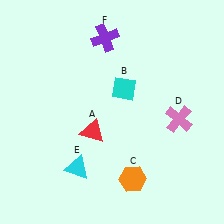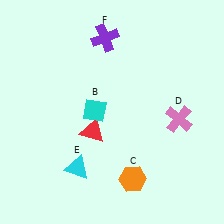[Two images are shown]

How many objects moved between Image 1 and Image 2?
1 object moved between the two images.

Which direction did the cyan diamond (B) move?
The cyan diamond (B) moved left.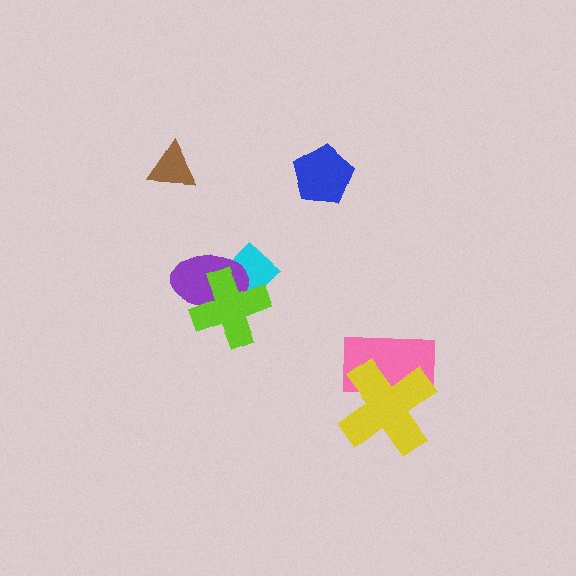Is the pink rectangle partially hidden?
Yes, it is partially covered by another shape.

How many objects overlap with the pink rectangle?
1 object overlaps with the pink rectangle.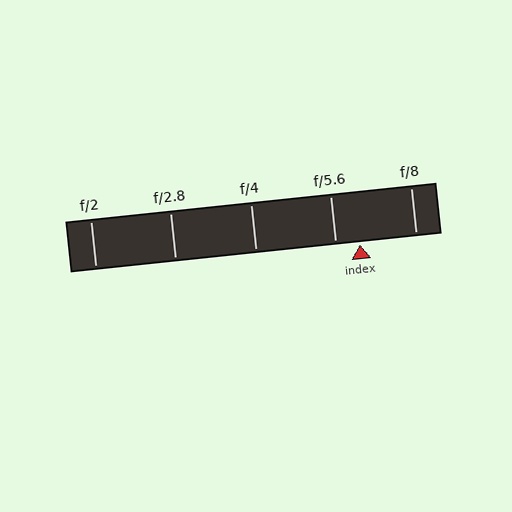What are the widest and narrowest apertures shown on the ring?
The widest aperture shown is f/2 and the narrowest is f/8.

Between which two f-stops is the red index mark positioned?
The index mark is between f/5.6 and f/8.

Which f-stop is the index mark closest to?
The index mark is closest to f/5.6.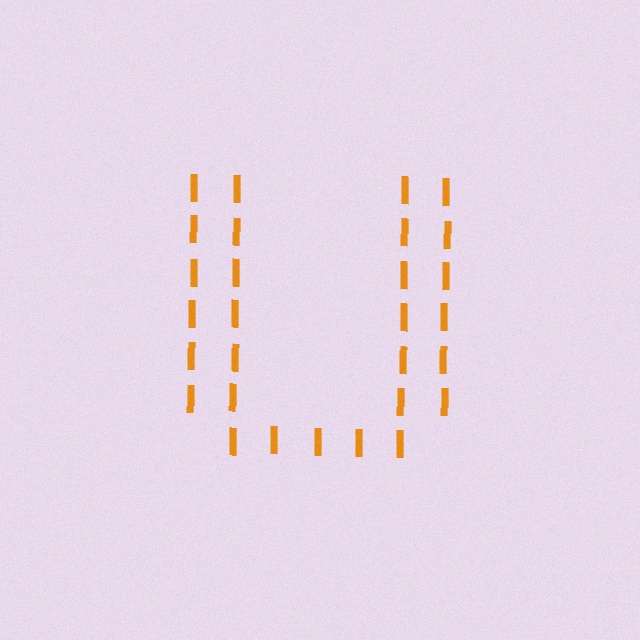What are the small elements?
The small elements are letter I's.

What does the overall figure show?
The overall figure shows the letter U.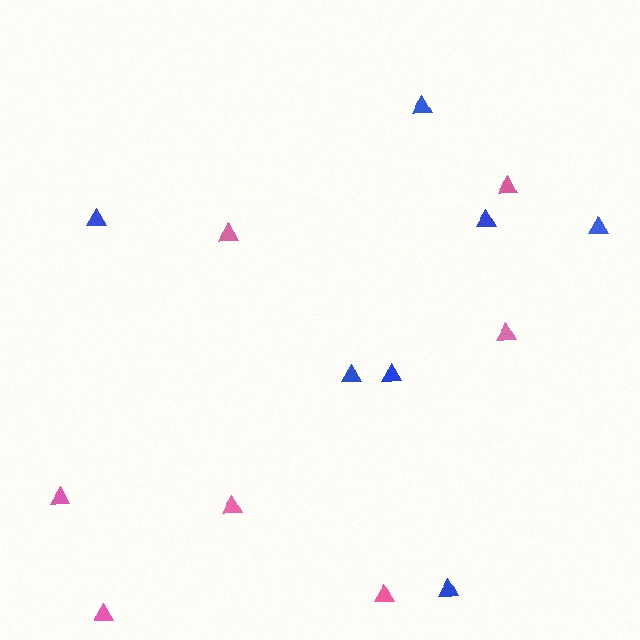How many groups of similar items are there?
There are 2 groups: one group of blue triangles (7) and one group of pink triangles (7).